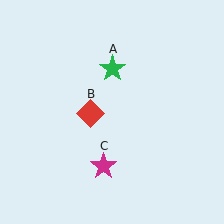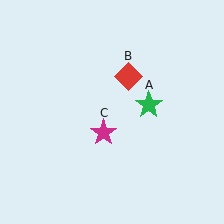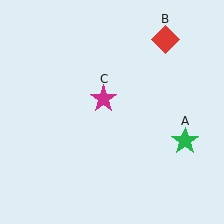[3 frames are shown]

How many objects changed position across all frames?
3 objects changed position: green star (object A), red diamond (object B), magenta star (object C).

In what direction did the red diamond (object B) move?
The red diamond (object B) moved up and to the right.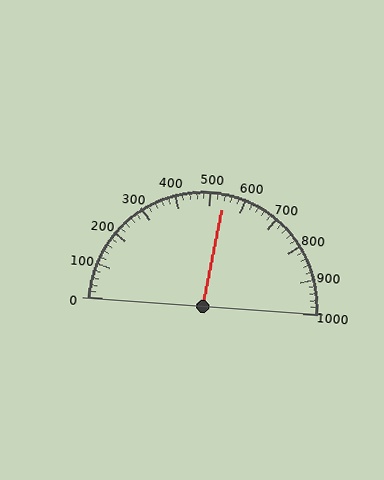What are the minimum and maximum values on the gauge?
The gauge ranges from 0 to 1000.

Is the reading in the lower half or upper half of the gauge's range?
The reading is in the upper half of the range (0 to 1000).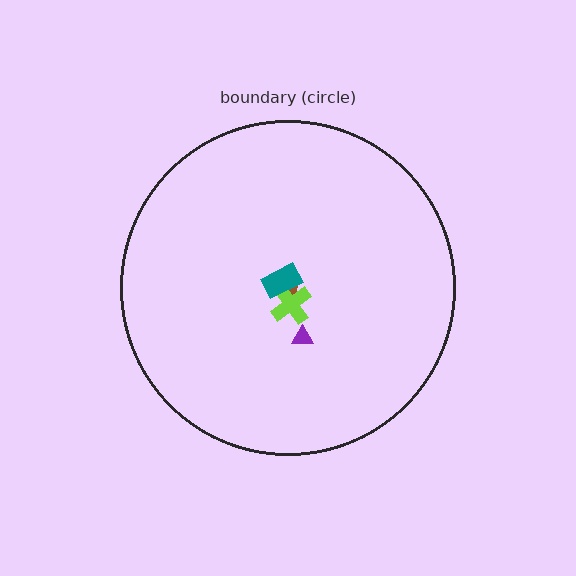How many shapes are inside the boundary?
4 inside, 0 outside.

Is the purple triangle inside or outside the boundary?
Inside.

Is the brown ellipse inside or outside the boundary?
Inside.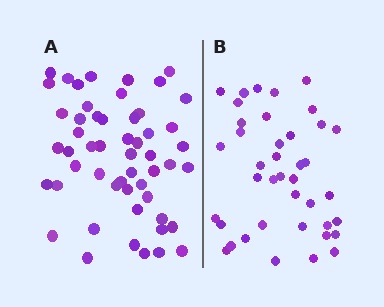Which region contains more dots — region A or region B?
Region A (the left region) has more dots.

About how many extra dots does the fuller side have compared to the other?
Region A has approximately 15 more dots than region B.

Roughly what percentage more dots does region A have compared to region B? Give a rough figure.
About 30% more.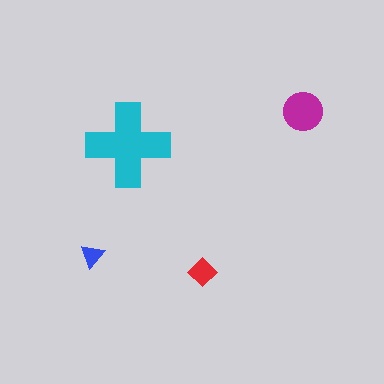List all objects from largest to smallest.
The cyan cross, the magenta circle, the red diamond, the blue triangle.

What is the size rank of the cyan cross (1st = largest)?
1st.